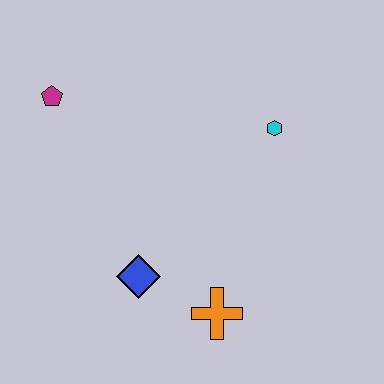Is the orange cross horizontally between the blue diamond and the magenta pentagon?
No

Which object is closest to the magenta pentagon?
The blue diamond is closest to the magenta pentagon.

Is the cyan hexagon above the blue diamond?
Yes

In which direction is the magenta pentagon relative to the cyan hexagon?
The magenta pentagon is to the left of the cyan hexagon.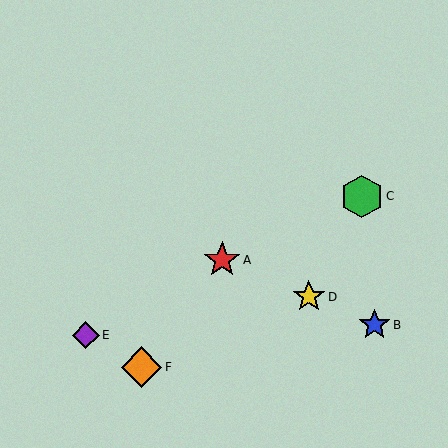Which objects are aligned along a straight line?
Objects A, B, D are aligned along a straight line.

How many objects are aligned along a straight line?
3 objects (A, B, D) are aligned along a straight line.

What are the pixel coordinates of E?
Object E is at (86, 335).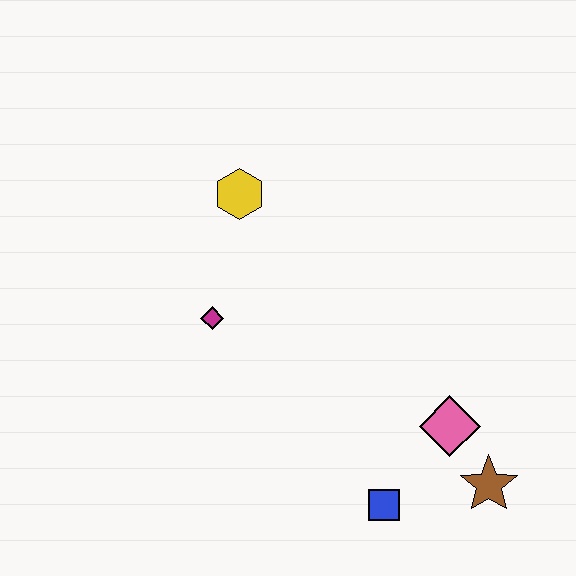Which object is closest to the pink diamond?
The brown star is closest to the pink diamond.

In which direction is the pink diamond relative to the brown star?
The pink diamond is above the brown star.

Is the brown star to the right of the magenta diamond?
Yes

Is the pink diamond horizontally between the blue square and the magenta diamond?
No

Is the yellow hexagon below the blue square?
No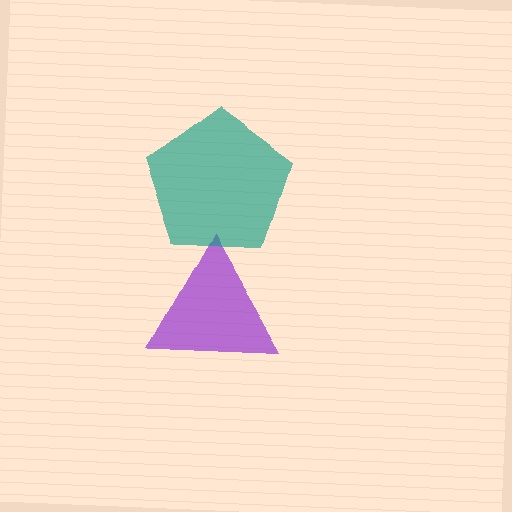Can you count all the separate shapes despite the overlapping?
Yes, there are 2 separate shapes.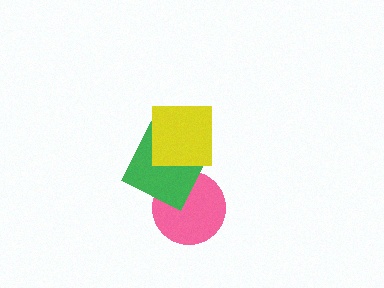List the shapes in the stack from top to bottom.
From top to bottom: the yellow square, the green square, the pink circle.